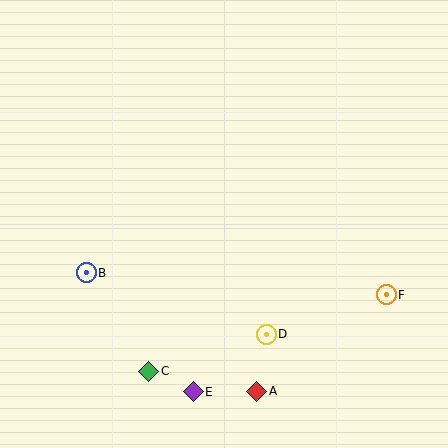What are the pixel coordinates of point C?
Point C is at (149, 371).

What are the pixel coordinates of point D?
Point D is at (266, 334).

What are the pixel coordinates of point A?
Point A is at (257, 391).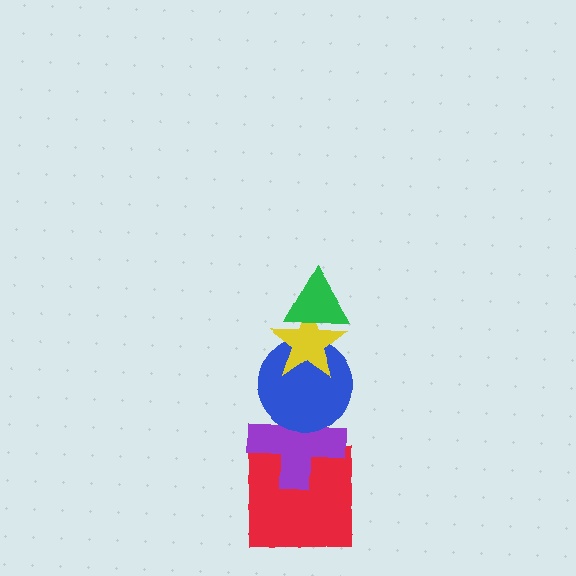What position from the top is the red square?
The red square is 5th from the top.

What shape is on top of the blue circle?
The yellow star is on top of the blue circle.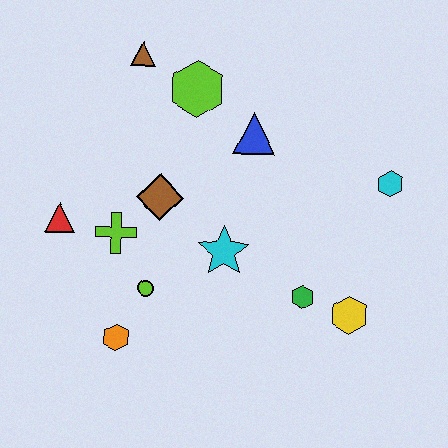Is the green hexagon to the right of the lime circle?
Yes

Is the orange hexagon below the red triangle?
Yes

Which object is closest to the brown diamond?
The lime cross is closest to the brown diamond.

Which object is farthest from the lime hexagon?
The yellow hexagon is farthest from the lime hexagon.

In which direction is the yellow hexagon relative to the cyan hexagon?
The yellow hexagon is below the cyan hexagon.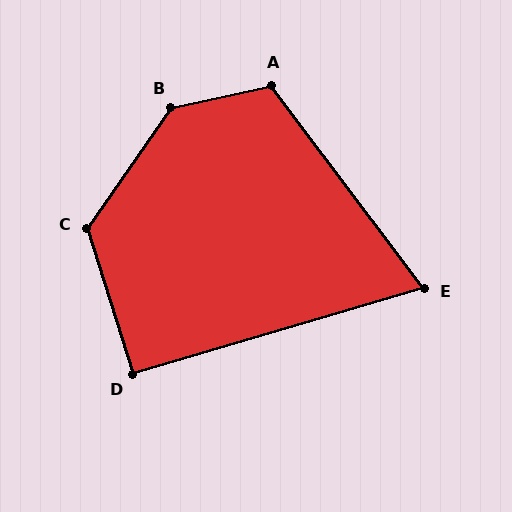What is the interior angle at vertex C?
Approximately 128 degrees (obtuse).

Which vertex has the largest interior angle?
B, at approximately 137 degrees.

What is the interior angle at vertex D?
Approximately 91 degrees (approximately right).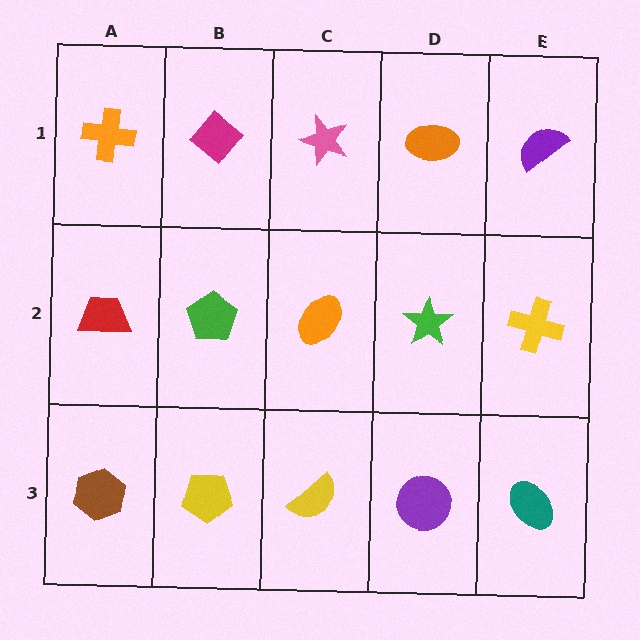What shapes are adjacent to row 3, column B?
A green pentagon (row 2, column B), a brown hexagon (row 3, column A), a yellow semicircle (row 3, column C).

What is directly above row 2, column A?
An orange cross.